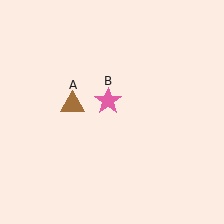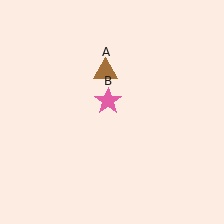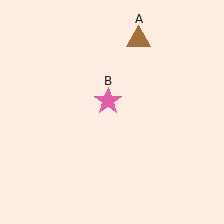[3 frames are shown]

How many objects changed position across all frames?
1 object changed position: brown triangle (object A).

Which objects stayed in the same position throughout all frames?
Pink star (object B) remained stationary.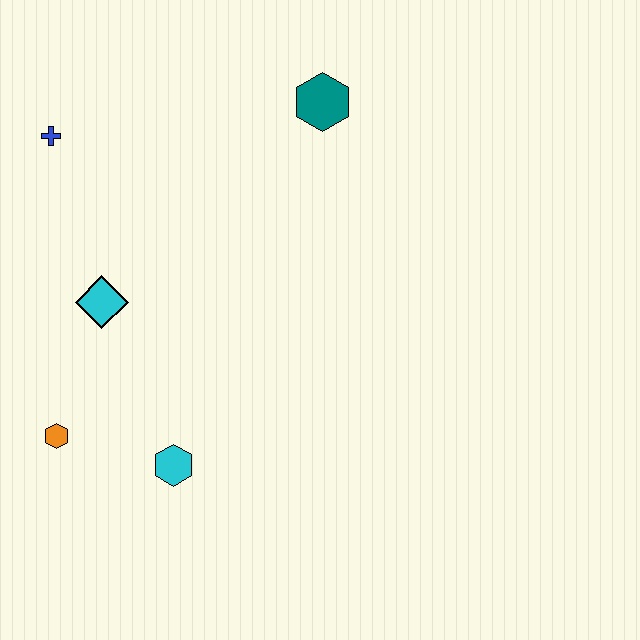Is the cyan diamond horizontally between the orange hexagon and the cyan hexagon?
Yes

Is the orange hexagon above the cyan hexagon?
Yes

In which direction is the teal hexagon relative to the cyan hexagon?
The teal hexagon is above the cyan hexagon.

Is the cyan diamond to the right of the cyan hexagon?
No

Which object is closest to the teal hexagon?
The blue cross is closest to the teal hexagon.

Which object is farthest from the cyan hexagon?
The teal hexagon is farthest from the cyan hexagon.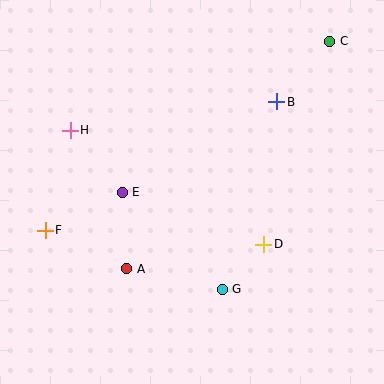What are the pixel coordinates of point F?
Point F is at (45, 230).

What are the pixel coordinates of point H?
Point H is at (70, 130).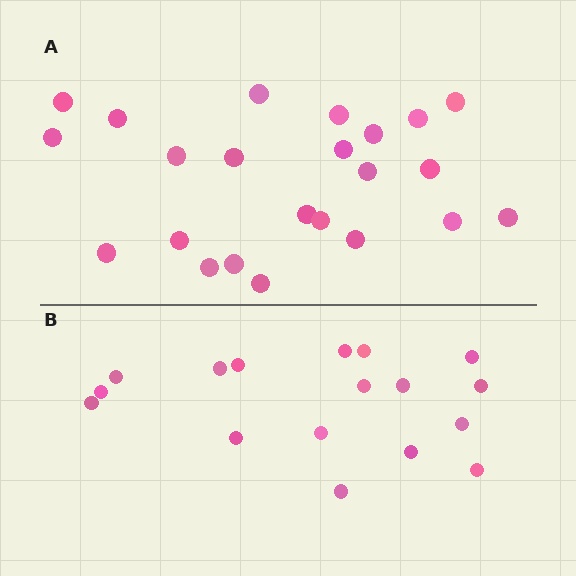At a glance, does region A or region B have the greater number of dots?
Region A (the top region) has more dots.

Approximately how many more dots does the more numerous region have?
Region A has about 6 more dots than region B.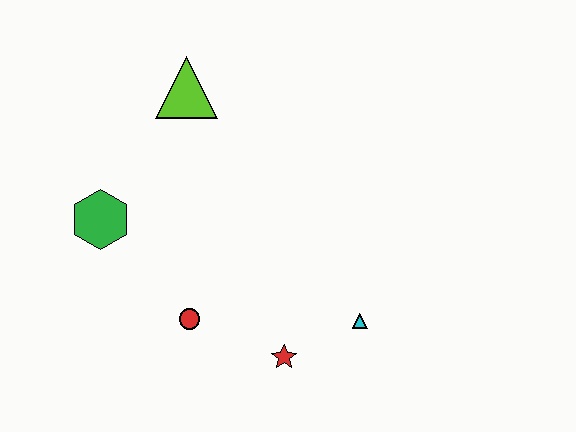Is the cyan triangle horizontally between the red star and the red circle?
No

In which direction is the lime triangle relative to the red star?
The lime triangle is above the red star.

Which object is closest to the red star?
The cyan triangle is closest to the red star.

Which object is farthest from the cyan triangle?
The lime triangle is farthest from the cyan triangle.